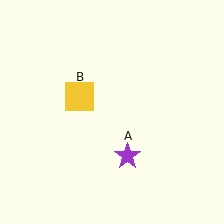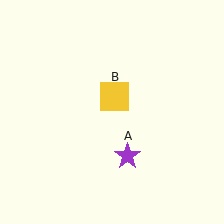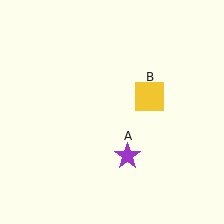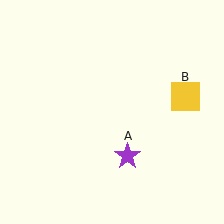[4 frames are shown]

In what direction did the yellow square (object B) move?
The yellow square (object B) moved right.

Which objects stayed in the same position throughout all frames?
Purple star (object A) remained stationary.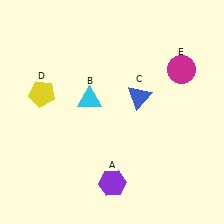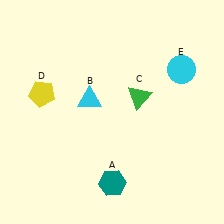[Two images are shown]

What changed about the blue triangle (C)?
In Image 1, C is blue. In Image 2, it changed to green.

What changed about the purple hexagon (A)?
In Image 1, A is purple. In Image 2, it changed to teal.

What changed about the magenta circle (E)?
In Image 1, E is magenta. In Image 2, it changed to cyan.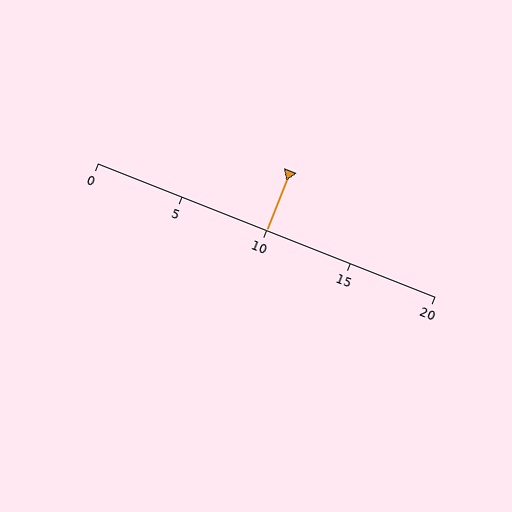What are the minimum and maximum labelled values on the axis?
The axis runs from 0 to 20.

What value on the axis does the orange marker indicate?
The marker indicates approximately 10.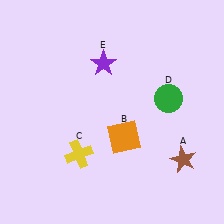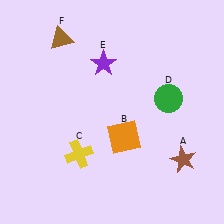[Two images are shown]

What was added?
A brown triangle (F) was added in Image 2.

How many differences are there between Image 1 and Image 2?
There is 1 difference between the two images.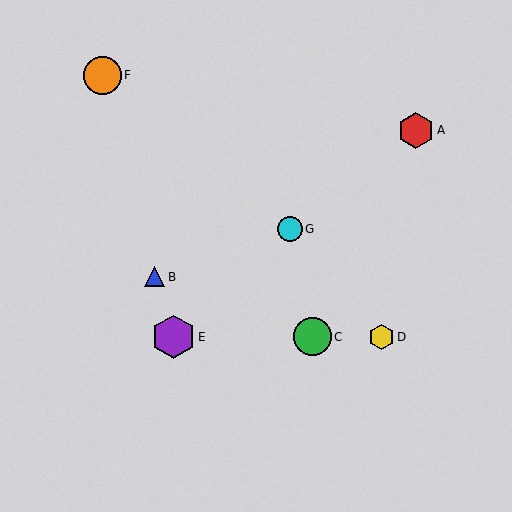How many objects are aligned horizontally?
3 objects (C, D, E) are aligned horizontally.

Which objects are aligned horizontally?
Objects C, D, E are aligned horizontally.